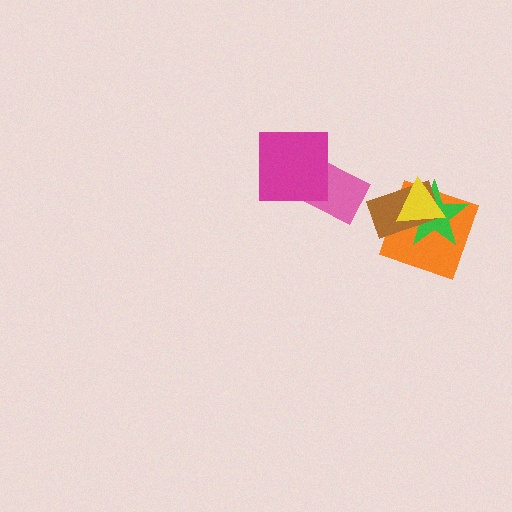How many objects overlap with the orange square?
3 objects overlap with the orange square.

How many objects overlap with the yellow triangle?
3 objects overlap with the yellow triangle.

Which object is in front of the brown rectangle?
The yellow triangle is in front of the brown rectangle.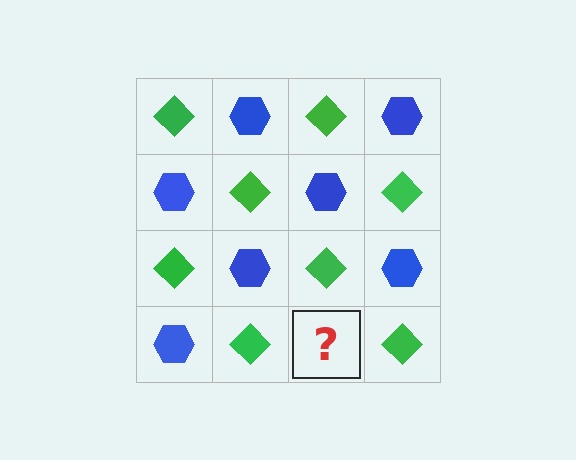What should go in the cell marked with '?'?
The missing cell should contain a blue hexagon.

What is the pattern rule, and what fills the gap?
The rule is that it alternates green diamond and blue hexagon in a checkerboard pattern. The gap should be filled with a blue hexagon.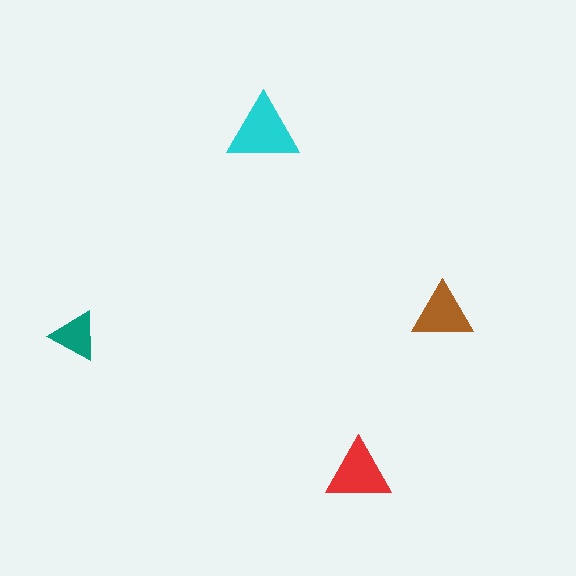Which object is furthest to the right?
The brown triangle is rightmost.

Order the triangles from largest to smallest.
the cyan one, the red one, the brown one, the teal one.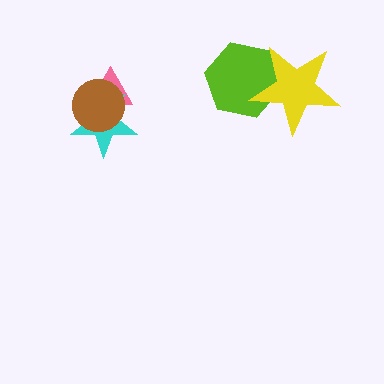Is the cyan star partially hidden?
Yes, it is partially covered by another shape.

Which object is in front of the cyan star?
The brown circle is in front of the cyan star.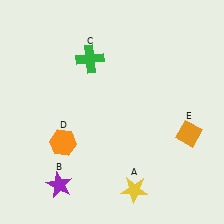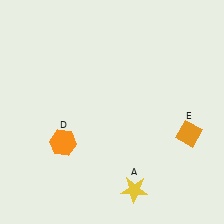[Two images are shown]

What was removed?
The green cross (C), the purple star (B) were removed in Image 2.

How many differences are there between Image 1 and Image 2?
There are 2 differences between the two images.